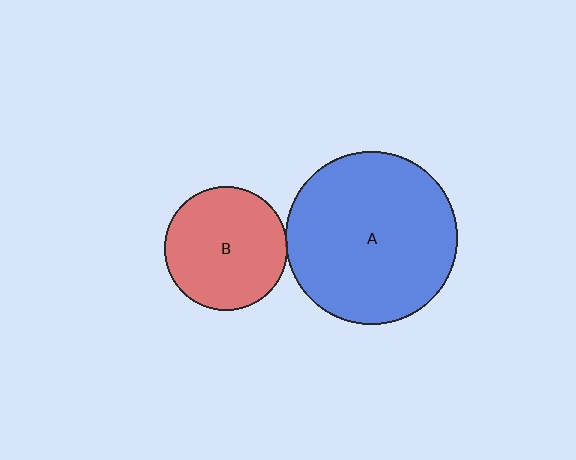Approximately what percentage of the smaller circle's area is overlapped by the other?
Approximately 5%.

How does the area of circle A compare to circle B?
Approximately 2.0 times.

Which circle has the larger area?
Circle A (blue).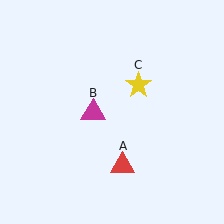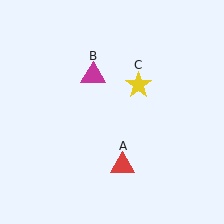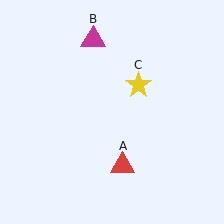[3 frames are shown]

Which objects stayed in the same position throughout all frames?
Red triangle (object A) and yellow star (object C) remained stationary.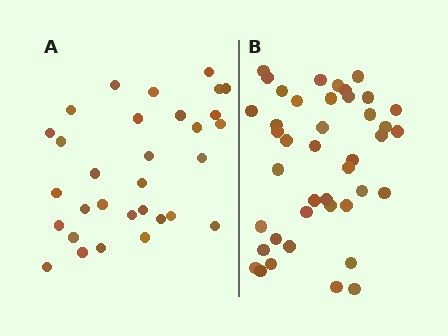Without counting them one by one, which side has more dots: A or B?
Region B (the right region) has more dots.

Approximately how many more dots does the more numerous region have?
Region B has roughly 12 or so more dots than region A.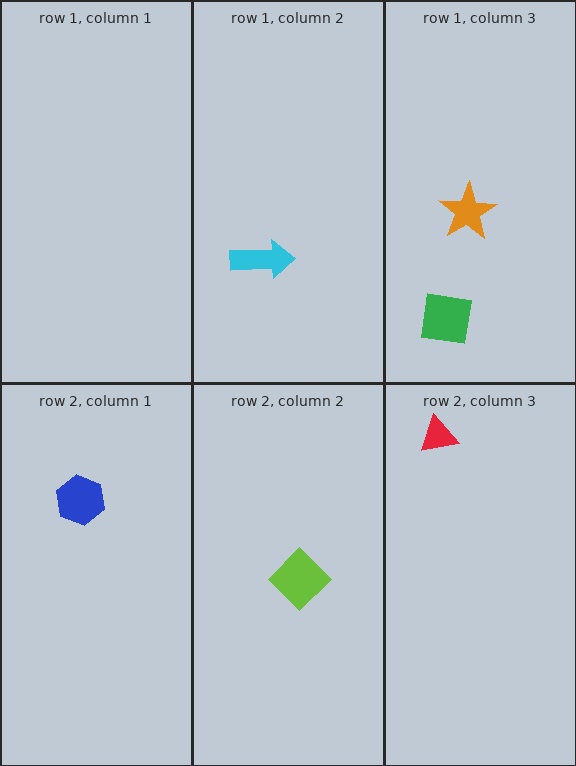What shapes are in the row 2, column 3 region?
The red triangle.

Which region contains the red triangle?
The row 2, column 3 region.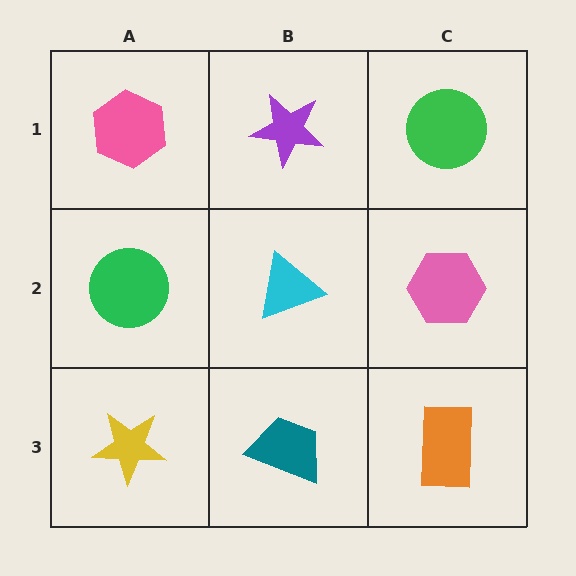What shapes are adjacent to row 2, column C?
A green circle (row 1, column C), an orange rectangle (row 3, column C), a cyan triangle (row 2, column B).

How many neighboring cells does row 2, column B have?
4.